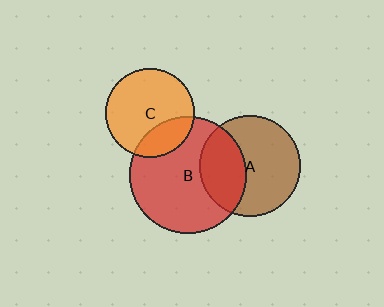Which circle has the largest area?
Circle B (red).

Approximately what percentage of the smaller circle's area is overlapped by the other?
Approximately 35%.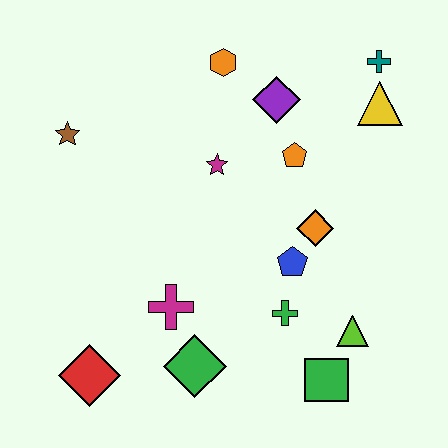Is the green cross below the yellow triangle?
Yes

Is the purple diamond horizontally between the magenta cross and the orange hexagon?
No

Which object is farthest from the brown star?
The green square is farthest from the brown star.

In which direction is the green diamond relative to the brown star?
The green diamond is below the brown star.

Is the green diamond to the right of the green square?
No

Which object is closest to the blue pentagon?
The orange diamond is closest to the blue pentagon.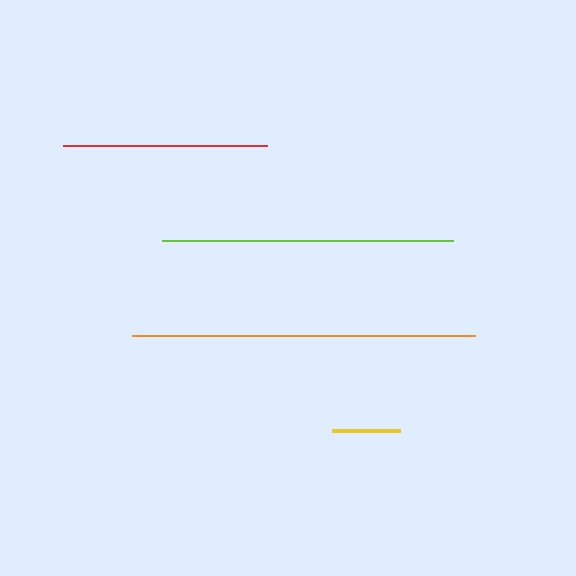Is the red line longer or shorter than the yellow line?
The red line is longer than the yellow line.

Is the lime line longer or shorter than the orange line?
The orange line is longer than the lime line.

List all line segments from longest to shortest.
From longest to shortest: orange, lime, red, yellow.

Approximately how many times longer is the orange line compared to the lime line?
The orange line is approximately 1.2 times the length of the lime line.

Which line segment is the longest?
The orange line is the longest at approximately 343 pixels.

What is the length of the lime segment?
The lime segment is approximately 291 pixels long.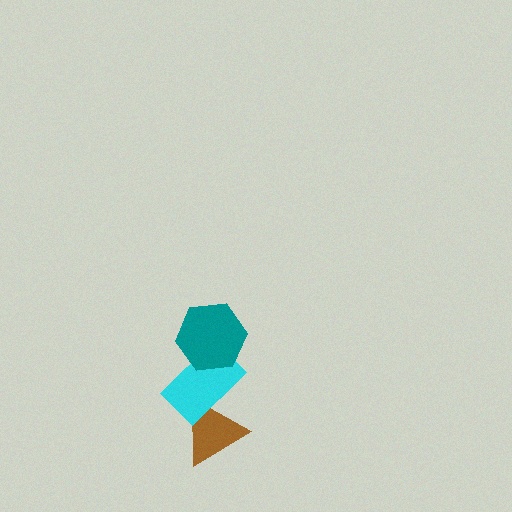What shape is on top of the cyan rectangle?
The teal hexagon is on top of the cyan rectangle.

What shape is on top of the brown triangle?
The cyan rectangle is on top of the brown triangle.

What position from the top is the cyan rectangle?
The cyan rectangle is 2nd from the top.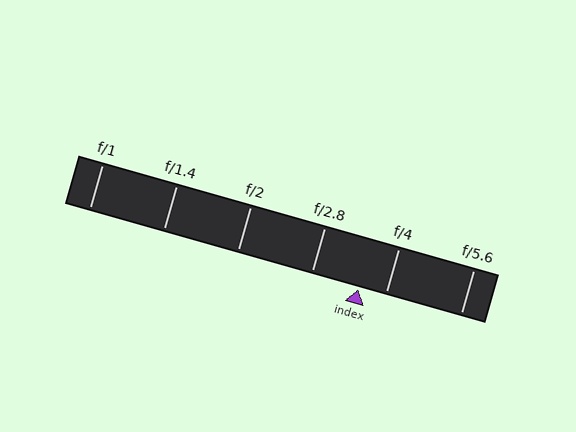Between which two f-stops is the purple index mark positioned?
The index mark is between f/2.8 and f/4.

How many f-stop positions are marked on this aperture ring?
There are 6 f-stop positions marked.